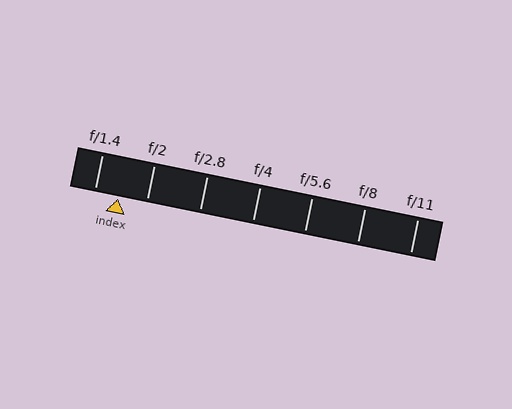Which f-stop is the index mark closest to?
The index mark is closest to f/1.4.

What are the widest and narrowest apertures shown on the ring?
The widest aperture shown is f/1.4 and the narrowest is f/11.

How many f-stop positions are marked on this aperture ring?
There are 7 f-stop positions marked.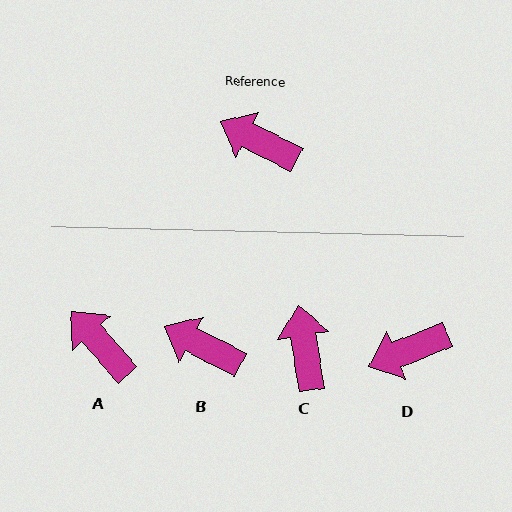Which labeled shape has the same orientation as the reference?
B.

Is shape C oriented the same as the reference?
No, it is off by about 54 degrees.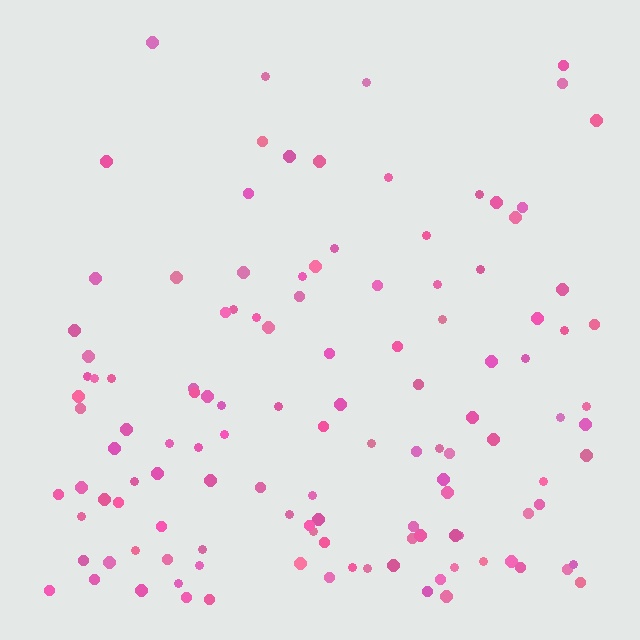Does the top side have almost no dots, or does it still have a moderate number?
Still a moderate number, just noticeably fewer than the bottom.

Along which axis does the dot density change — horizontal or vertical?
Vertical.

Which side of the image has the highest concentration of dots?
The bottom.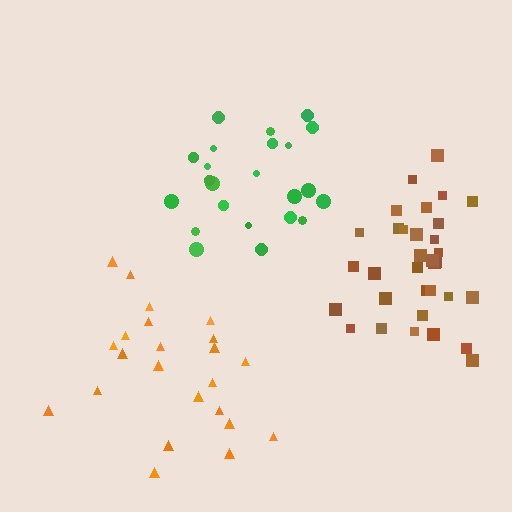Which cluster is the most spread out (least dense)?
Orange.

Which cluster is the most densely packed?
Brown.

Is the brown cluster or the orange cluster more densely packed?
Brown.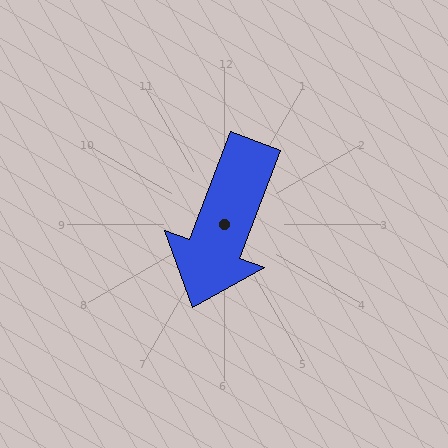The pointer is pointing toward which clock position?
Roughly 7 o'clock.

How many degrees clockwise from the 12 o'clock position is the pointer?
Approximately 201 degrees.